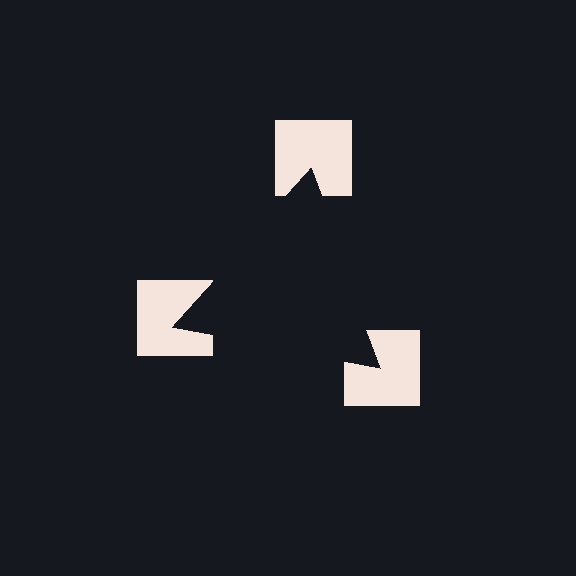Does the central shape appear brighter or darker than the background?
It typically appears slightly darker than the background, even though no actual brightness change is drawn.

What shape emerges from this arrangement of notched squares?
An illusory triangle — its edges are inferred from the aligned wedge cuts in the notched squares, not physically drawn.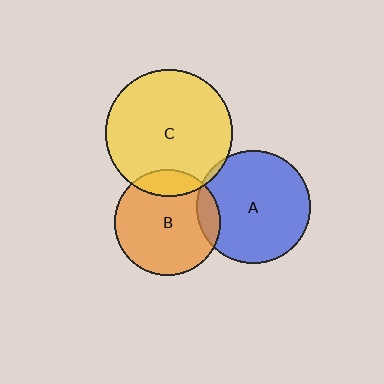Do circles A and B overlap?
Yes.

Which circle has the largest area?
Circle C (yellow).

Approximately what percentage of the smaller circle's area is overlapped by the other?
Approximately 10%.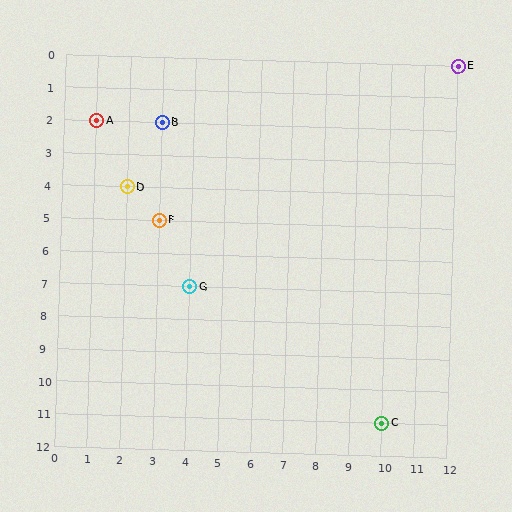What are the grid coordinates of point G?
Point G is at grid coordinates (4, 7).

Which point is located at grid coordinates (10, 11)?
Point C is at (10, 11).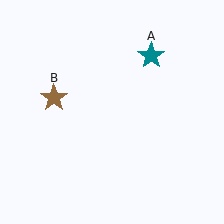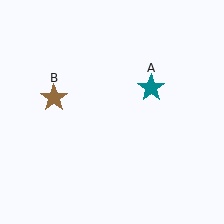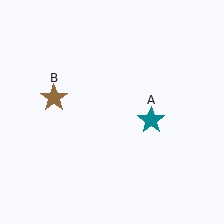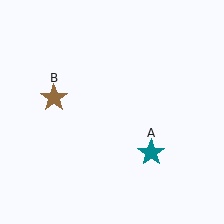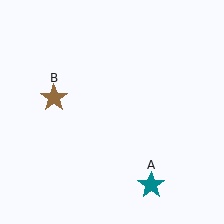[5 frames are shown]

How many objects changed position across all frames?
1 object changed position: teal star (object A).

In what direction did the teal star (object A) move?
The teal star (object A) moved down.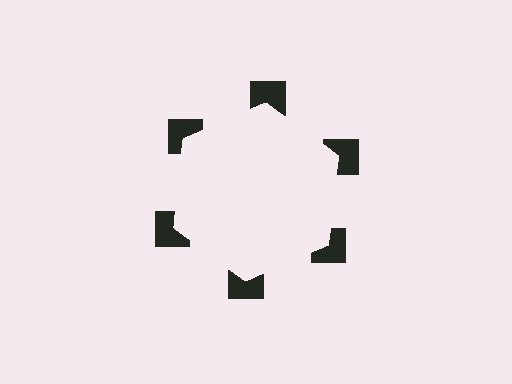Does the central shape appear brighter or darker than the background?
It typically appears slightly brighter than the background, even though no actual brightness change is drawn.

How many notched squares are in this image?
There are 6 — one at each vertex of the illusory hexagon.